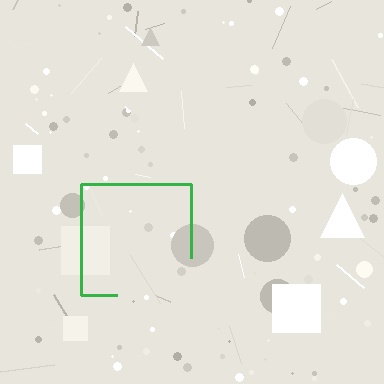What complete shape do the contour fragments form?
The contour fragments form a square.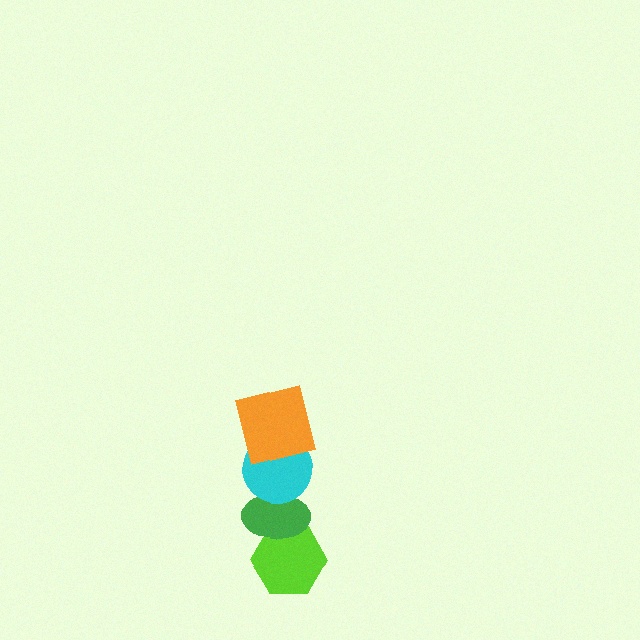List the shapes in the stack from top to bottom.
From top to bottom: the orange square, the cyan circle, the green ellipse, the lime hexagon.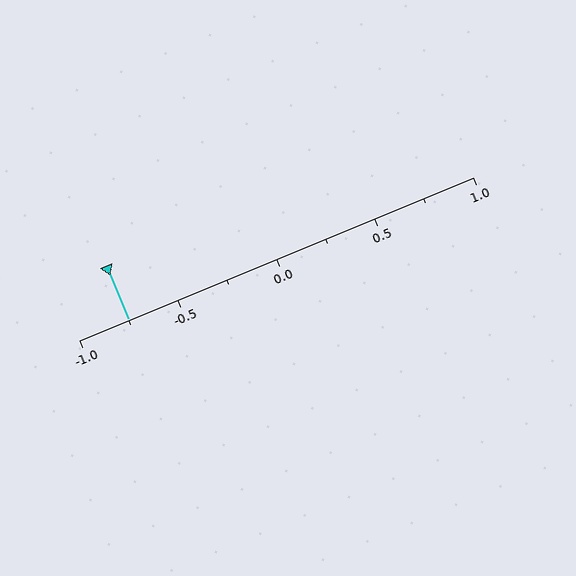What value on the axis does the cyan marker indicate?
The marker indicates approximately -0.75.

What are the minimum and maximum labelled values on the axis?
The axis runs from -1.0 to 1.0.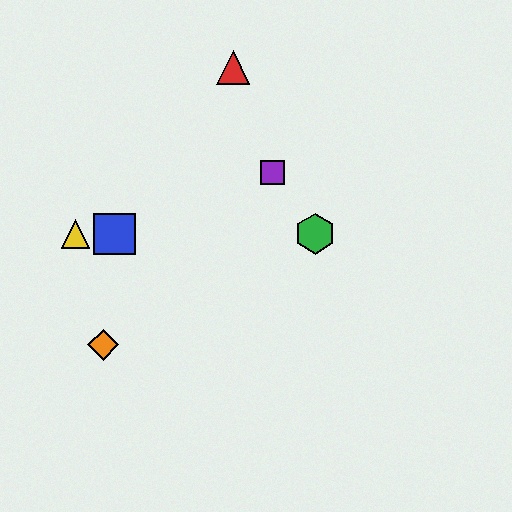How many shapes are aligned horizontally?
3 shapes (the blue square, the green hexagon, the yellow triangle) are aligned horizontally.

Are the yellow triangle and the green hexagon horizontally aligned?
Yes, both are at y≈234.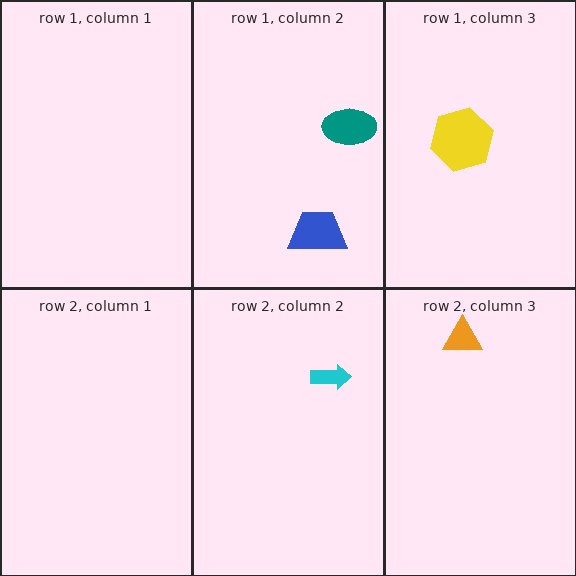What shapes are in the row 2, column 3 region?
The orange triangle.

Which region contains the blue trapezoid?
The row 1, column 2 region.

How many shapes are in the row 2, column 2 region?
1.